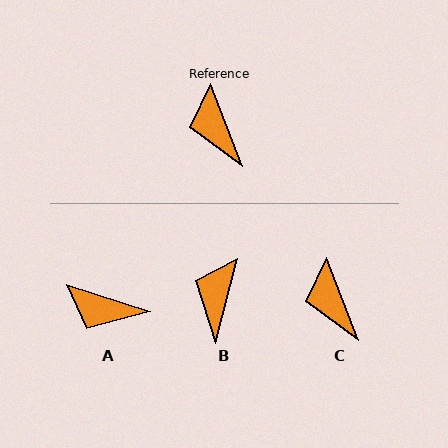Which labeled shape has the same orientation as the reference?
C.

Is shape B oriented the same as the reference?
No, it is off by about 36 degrees.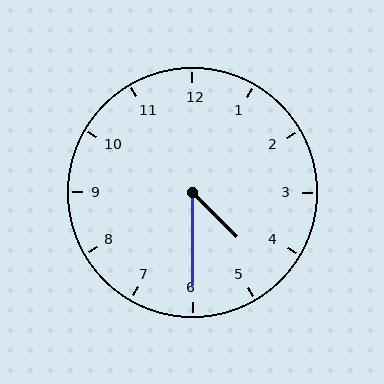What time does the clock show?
4:30.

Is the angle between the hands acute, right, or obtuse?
It is acute.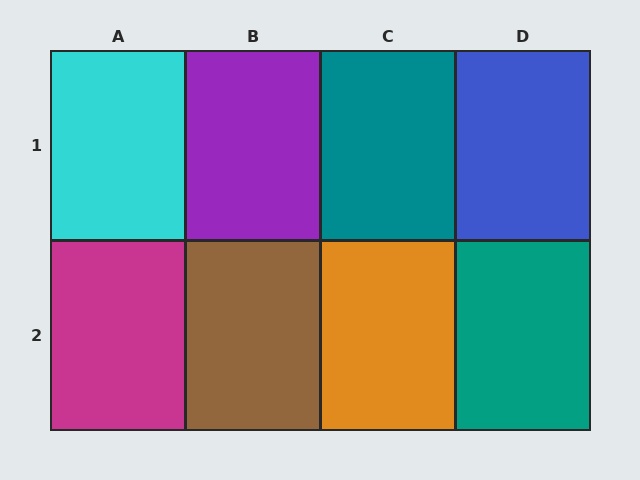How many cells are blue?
1 cell is blue.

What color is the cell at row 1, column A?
Cyan.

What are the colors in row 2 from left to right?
Magenta, brown, orange, teal.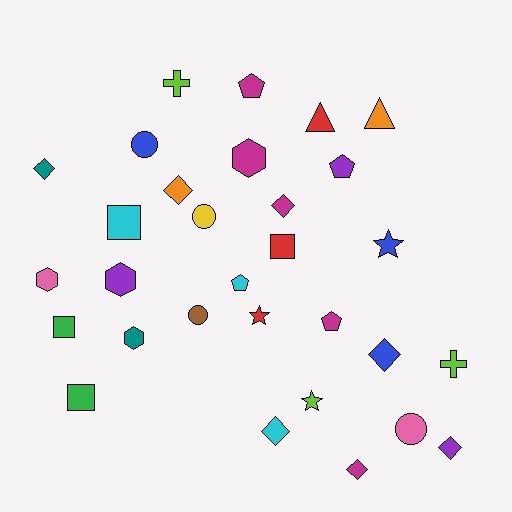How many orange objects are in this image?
There are 2 orange objects.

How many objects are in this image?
There are 30 objects.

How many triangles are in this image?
There are 2 triangles.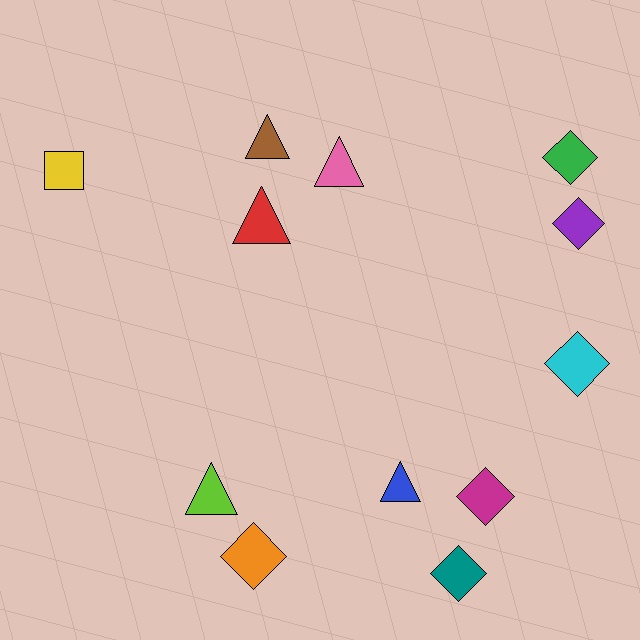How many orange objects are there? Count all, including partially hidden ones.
There is 1 orange object.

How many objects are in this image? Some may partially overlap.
There are 12 objects.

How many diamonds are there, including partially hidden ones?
There are 6 diamonds.